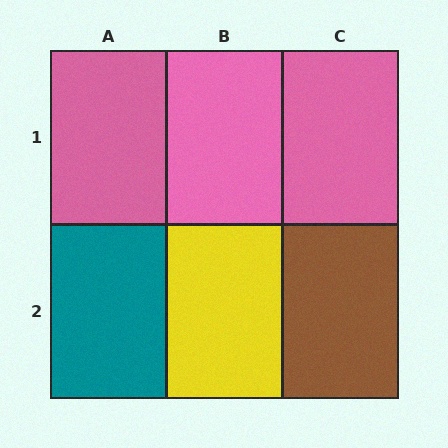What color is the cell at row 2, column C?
Brown.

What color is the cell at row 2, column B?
Yellow.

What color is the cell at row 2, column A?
Teal.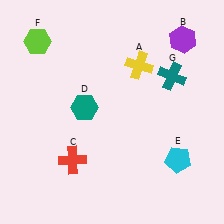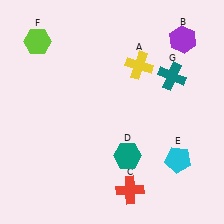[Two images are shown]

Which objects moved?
The objects that moved are: the red cross (C), the teal hexagon (D).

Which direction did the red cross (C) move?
The red cross (C) moved right.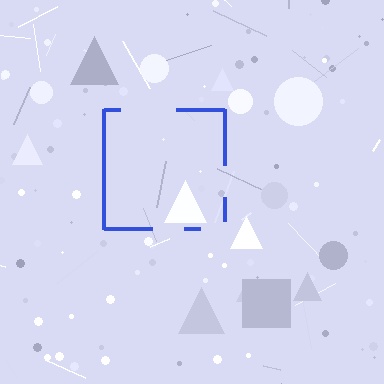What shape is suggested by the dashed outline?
The dashed outline suggests a square.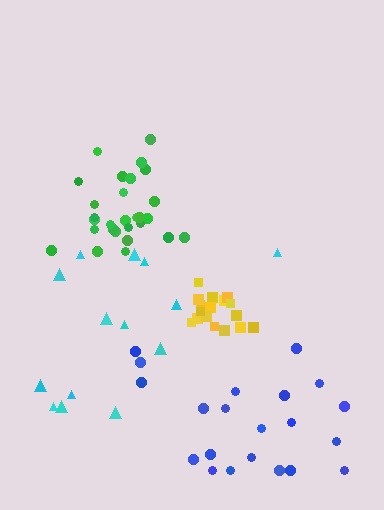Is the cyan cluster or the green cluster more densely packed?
Green.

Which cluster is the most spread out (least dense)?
Cyan.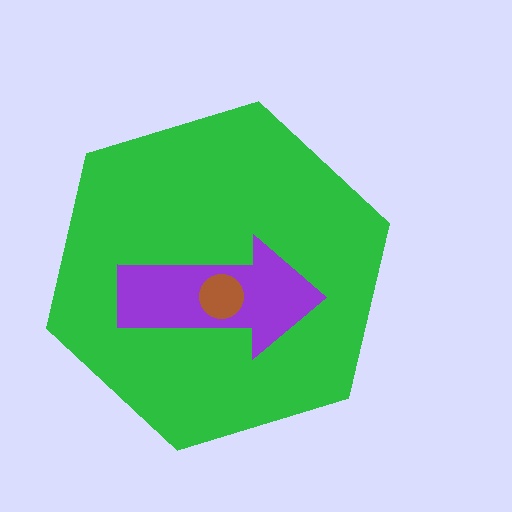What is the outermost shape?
The green hexagon.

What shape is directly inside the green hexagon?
The purple arrow.